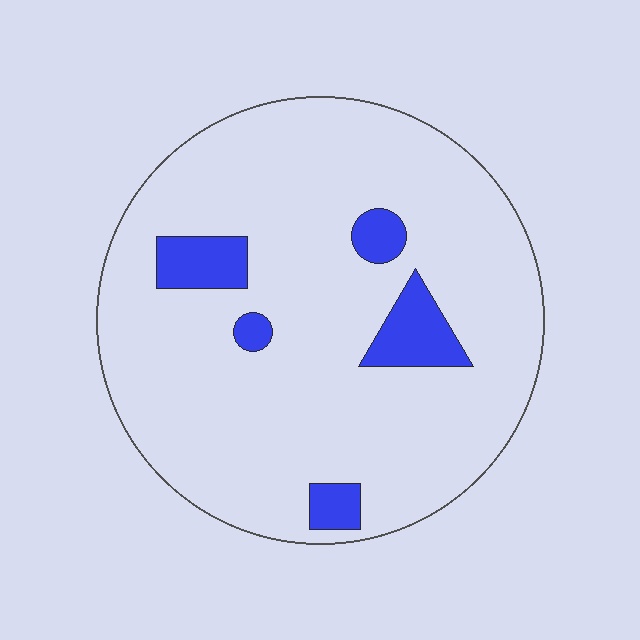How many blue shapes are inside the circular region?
5.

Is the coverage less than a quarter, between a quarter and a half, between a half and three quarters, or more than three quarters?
Less than a quarter.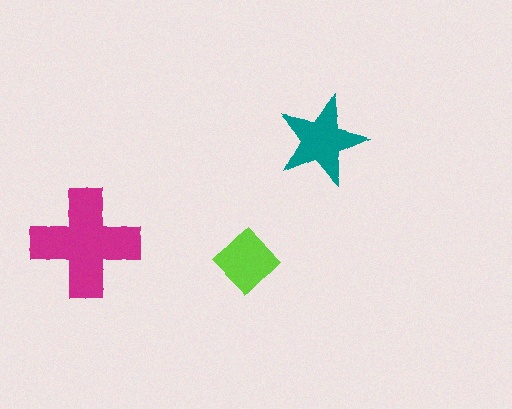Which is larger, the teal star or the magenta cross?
The magenta cross.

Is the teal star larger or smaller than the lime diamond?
Larger.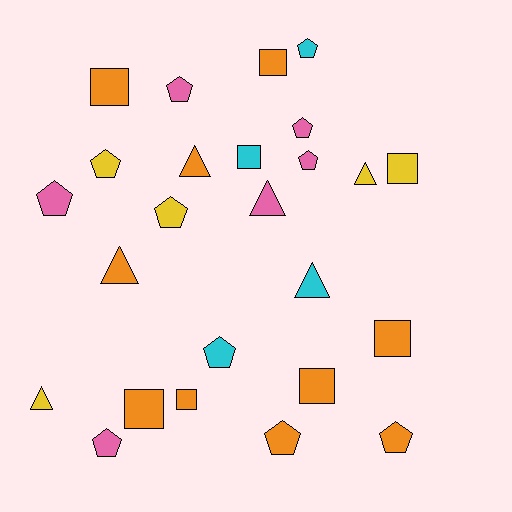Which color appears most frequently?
Orange, with 10 objects.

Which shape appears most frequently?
Pentagon, with 11 objects.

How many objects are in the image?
There are 25 objects.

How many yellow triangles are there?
There are 2 yellow triangles.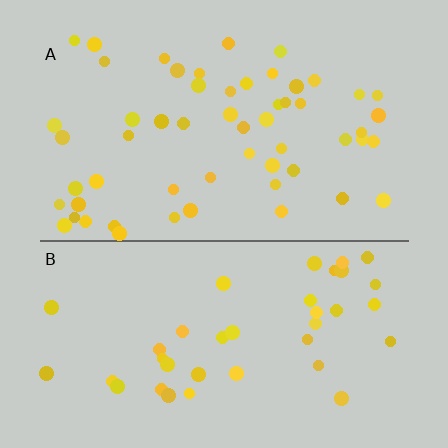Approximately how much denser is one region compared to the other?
Approximately 1.5× — region A over region B.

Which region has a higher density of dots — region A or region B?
A (the top).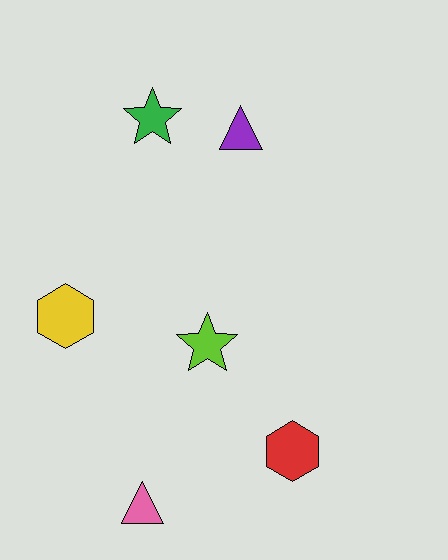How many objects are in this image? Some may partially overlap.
There are 6 objects.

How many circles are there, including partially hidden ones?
There are no circles.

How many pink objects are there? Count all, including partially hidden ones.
There is 1 pink object.